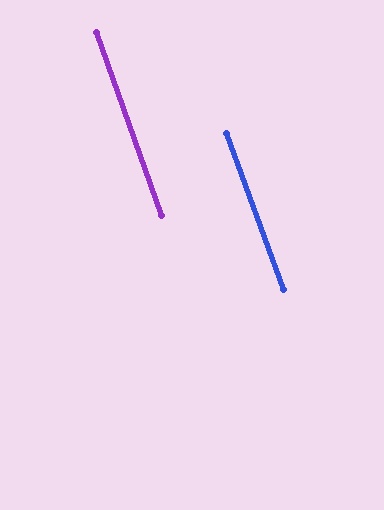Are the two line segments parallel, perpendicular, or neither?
Parallel — their directions differ by only 0.3°.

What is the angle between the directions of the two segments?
Approximately 0 degrees.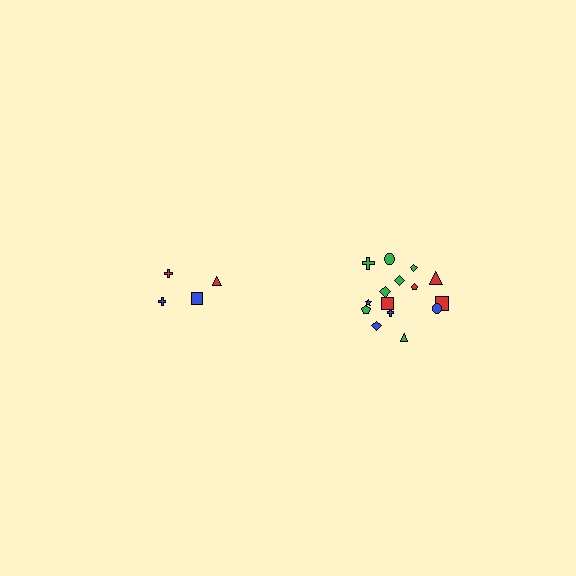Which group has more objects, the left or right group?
The right group.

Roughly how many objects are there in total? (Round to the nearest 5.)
Roughly 20 objects in total.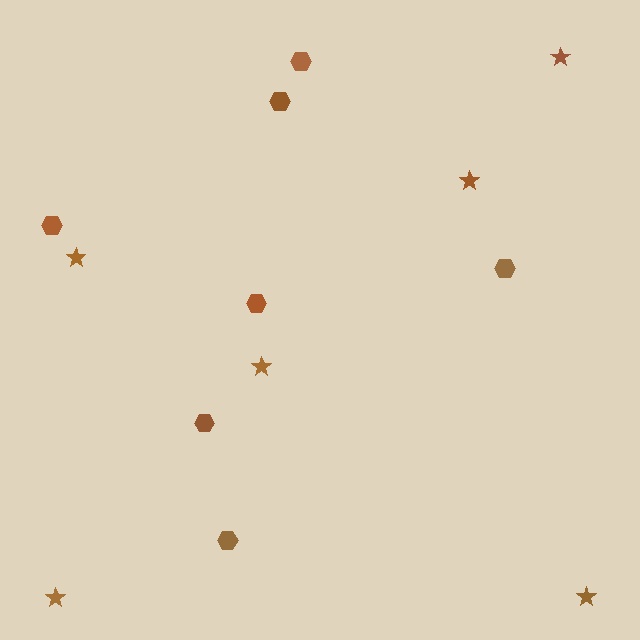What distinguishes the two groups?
There are 2 groups: one group of stars (6) and one group of hexagons (7).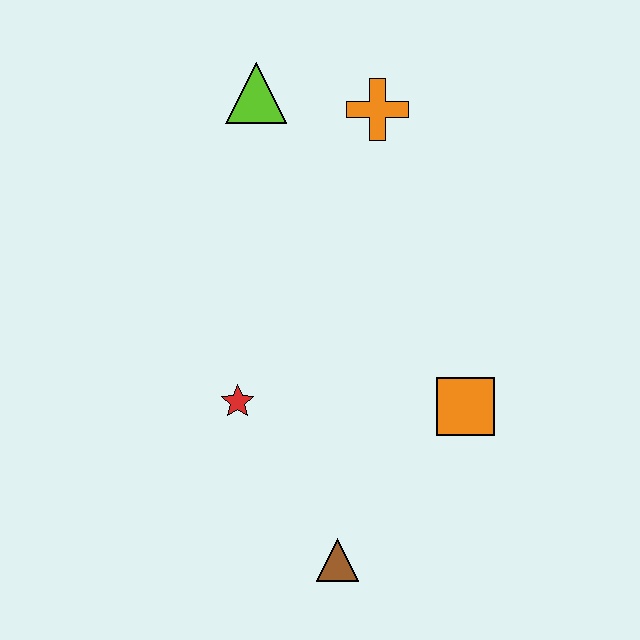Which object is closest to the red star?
The brown triangle is closest to the red star.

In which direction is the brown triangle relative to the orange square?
The brown triangle is below the orange square.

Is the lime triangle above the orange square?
Yes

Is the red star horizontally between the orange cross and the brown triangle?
No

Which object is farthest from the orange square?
The lime triangle is farthest from the orange square.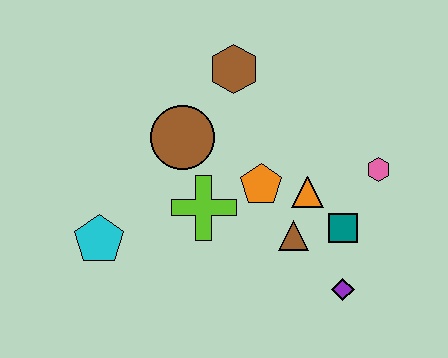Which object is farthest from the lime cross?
The pink hexagon is farthest from the lime cross.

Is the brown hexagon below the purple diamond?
No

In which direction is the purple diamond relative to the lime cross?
The purple diamond is to the right of the lime cross.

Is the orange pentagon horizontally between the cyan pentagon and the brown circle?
No